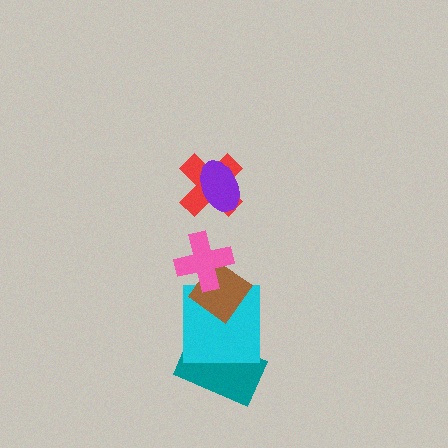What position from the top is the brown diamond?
The brown diamond is 4th from the top.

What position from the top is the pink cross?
The pink cross is 3rd from the top.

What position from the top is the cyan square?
The cyan square is 5th from the top.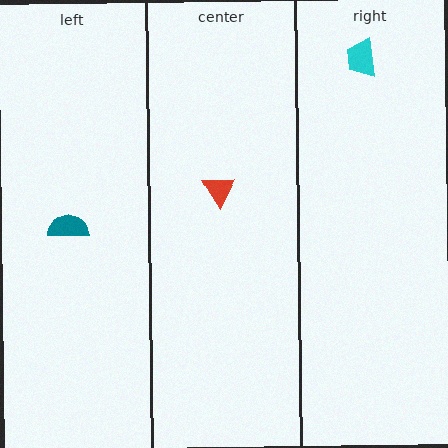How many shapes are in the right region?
1.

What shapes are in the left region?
The teal semicircle.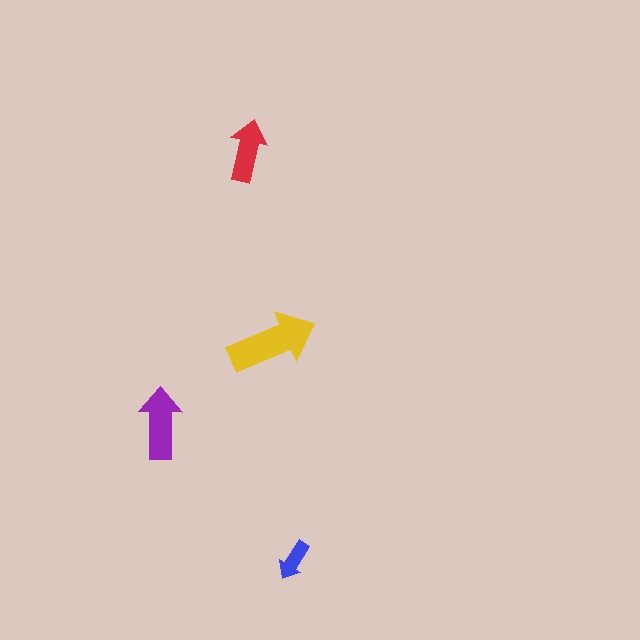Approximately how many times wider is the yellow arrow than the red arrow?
About 1.5 times wider.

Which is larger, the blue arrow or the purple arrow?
The purple one.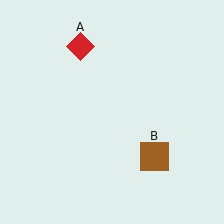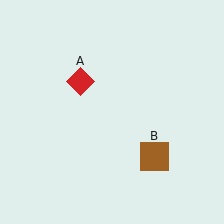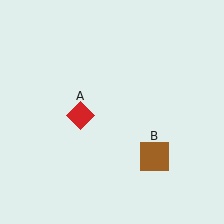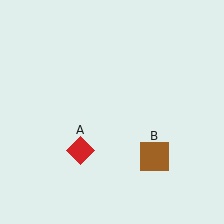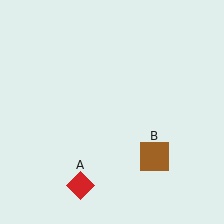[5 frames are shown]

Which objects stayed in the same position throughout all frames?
Brown square (object B) remained stationary.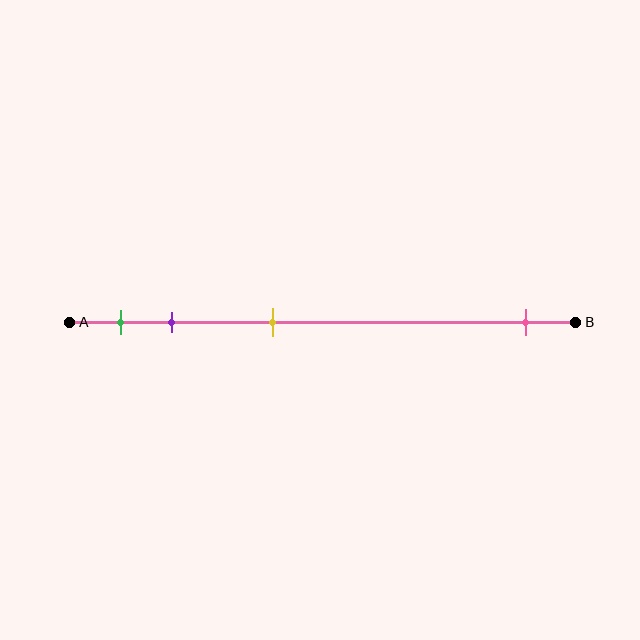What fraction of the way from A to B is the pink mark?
The pink mark is approximately 90% (0.9) of the way from A to B.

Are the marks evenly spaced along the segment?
No, the marks are not evenly spaced.